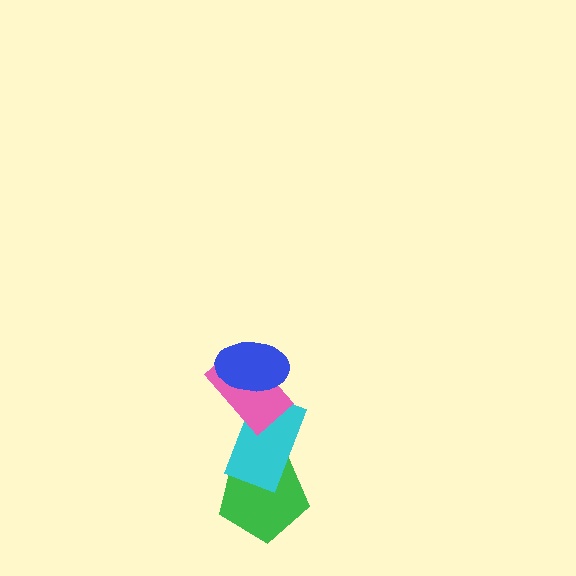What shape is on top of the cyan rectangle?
The pink rectangle is on top of the cyan rectangle.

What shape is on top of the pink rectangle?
The blue ellipse is on top of the pink rectangle.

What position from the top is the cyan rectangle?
The cyan rectangle is 3rd from the top.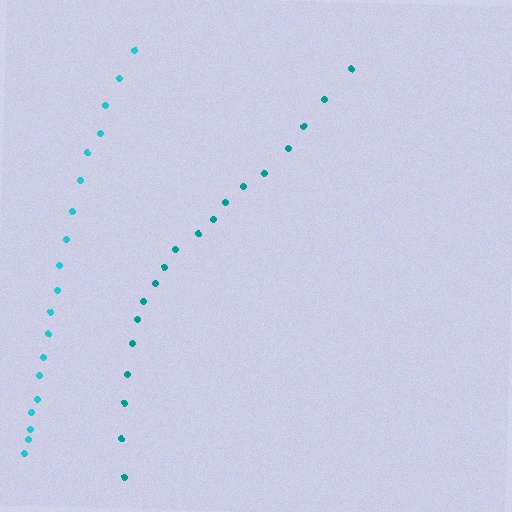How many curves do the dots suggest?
There are 2 distinct paths.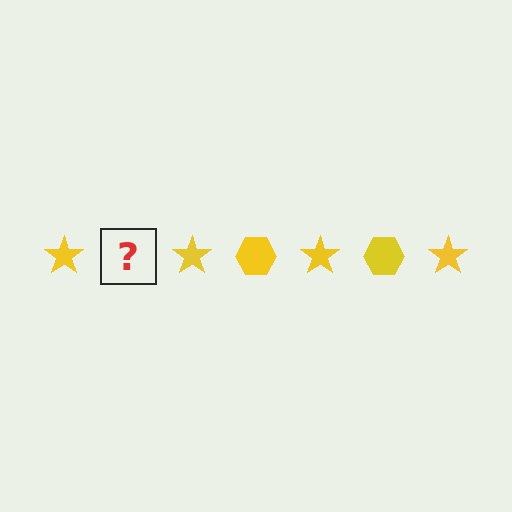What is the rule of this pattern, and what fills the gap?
The rule is that the pattern cycles through star, hexagon shapes in yellow. The gap should be filled with a yellow hexagon.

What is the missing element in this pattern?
The missing element is a yellow hexagon.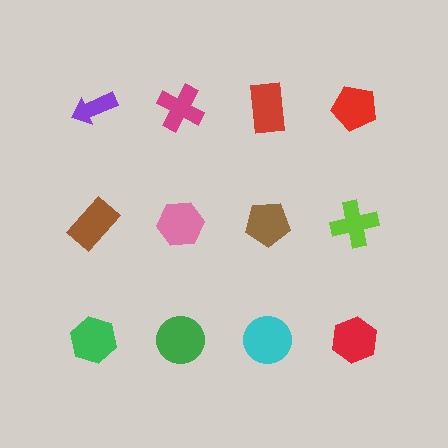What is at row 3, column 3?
A cyan circle.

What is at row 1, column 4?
A red pentagon.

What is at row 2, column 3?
A brown pentagon.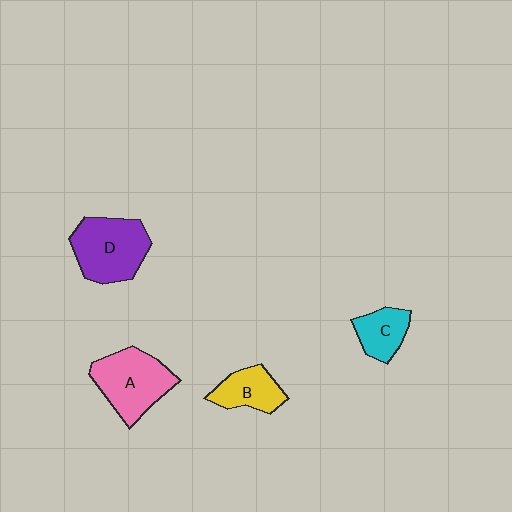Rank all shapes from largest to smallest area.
From largest to smallest: D (purple), A (pink), B (yellow), C (cyan).